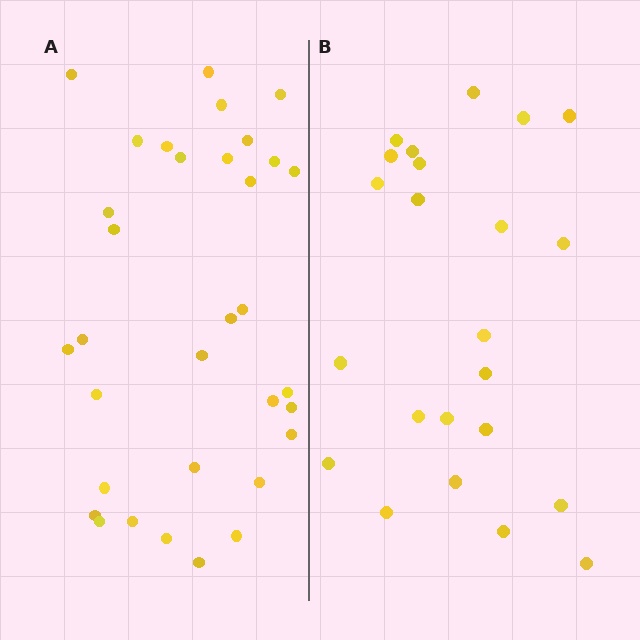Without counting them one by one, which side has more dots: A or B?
Region A (the left region) has more dots.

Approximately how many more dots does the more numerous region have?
Region A has roughly 10 or so more dots than region B.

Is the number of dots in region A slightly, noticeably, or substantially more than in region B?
Region A has noticeably more, but not dramatically so. The ratio is roughly 1.4 to 1.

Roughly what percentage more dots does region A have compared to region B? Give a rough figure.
About 45% more.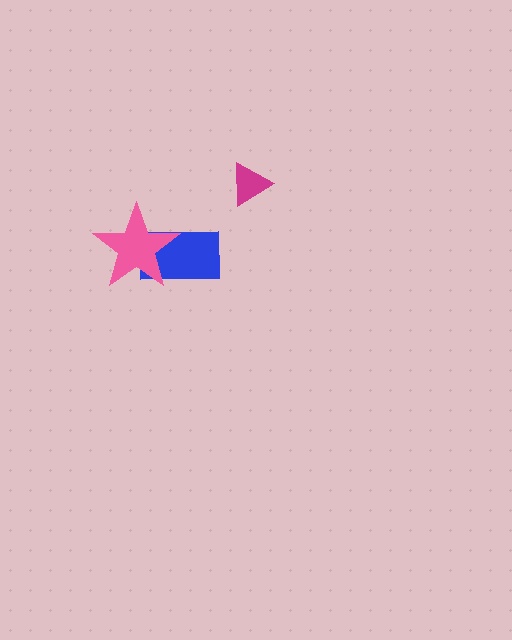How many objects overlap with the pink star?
1 object overlaps with the pink star.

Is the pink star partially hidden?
No, no other shape covers it.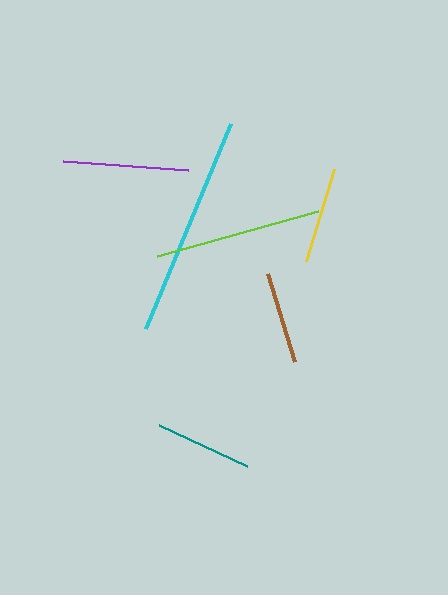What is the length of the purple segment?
The purple segment is approximately 125 pixels long.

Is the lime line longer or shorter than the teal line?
The lime line is longer than the teal line.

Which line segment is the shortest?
The brown line is the shortest at approximately 91 pixels.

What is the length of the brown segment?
The brown segment is approximately 91 pixels long.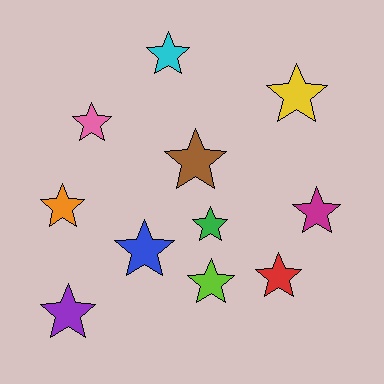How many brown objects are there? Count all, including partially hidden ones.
There is 1 brown object.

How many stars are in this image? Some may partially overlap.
There are 11 stars.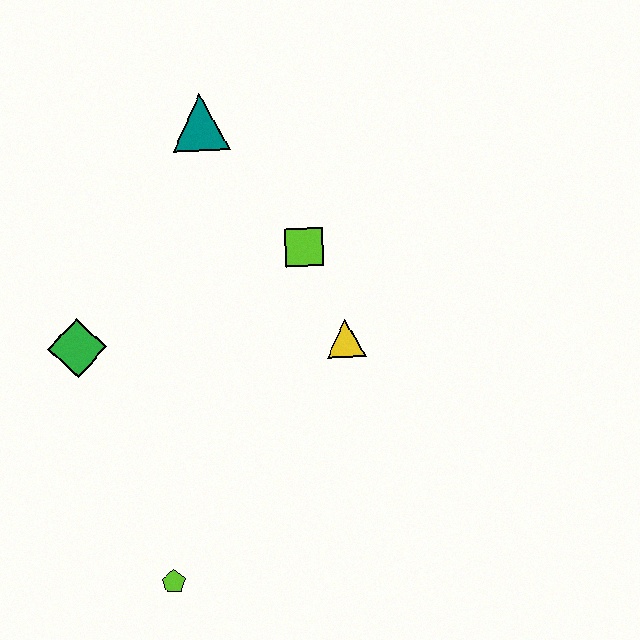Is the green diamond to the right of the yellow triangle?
No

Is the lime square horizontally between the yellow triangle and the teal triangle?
Yes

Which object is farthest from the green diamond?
The yellow triangle is farthest from the green diamond.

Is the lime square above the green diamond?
Yes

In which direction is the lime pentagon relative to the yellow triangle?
The lime pentagon is below the yellow triangle.